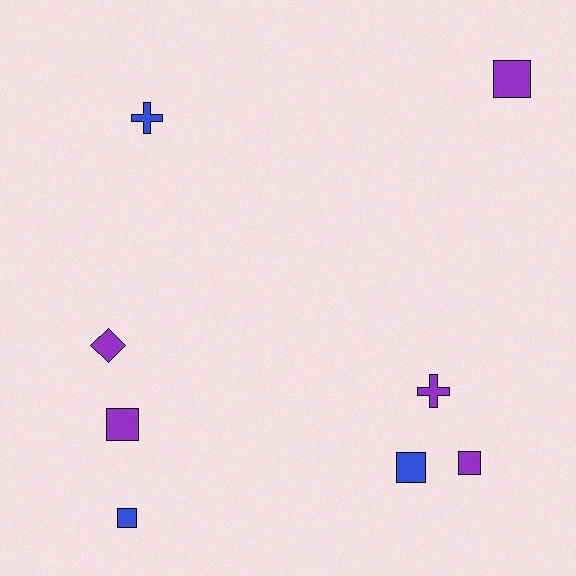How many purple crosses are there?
There is 1 purple cross.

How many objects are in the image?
There are 8 objects.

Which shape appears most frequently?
Square, with 5 objects.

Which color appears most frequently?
Purple, with 5 objects.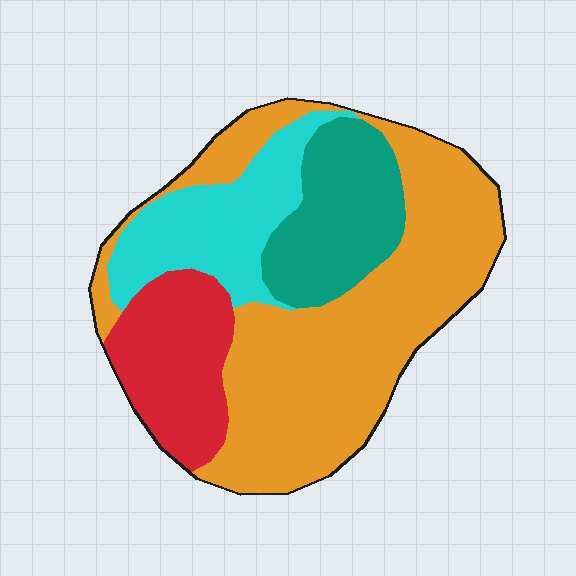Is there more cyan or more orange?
Orange.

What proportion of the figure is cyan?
Cyan covers 17% of the figure.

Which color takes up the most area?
Orange, at roughly 50%.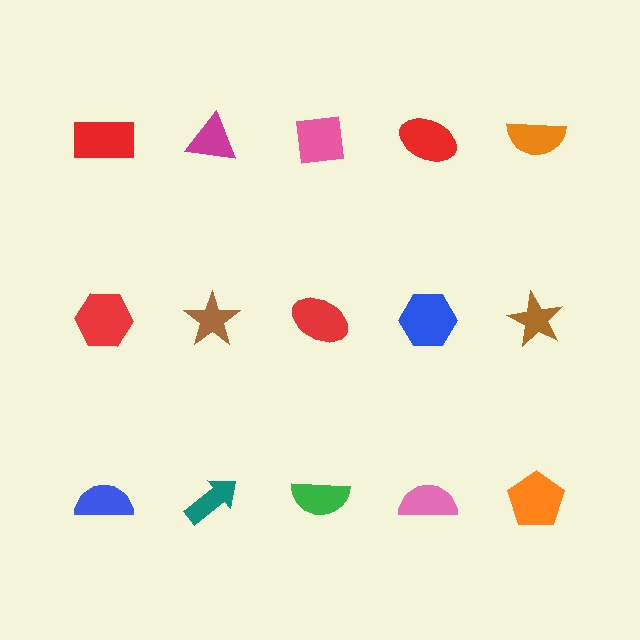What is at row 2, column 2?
A brown star.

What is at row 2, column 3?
A red ellipse.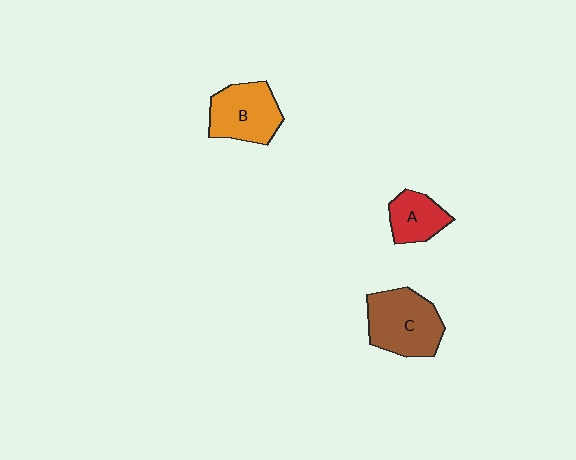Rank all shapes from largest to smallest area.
From largest to smallest: C (brown), B (orange), A (red).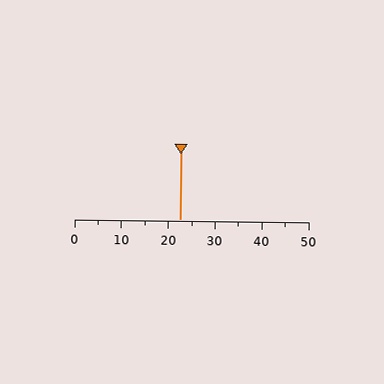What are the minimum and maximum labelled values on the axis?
The axis runs from 0 to 50.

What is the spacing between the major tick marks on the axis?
The major ticks are spaced 10 apart.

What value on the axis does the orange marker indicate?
The marker indicates approximately 22.5.